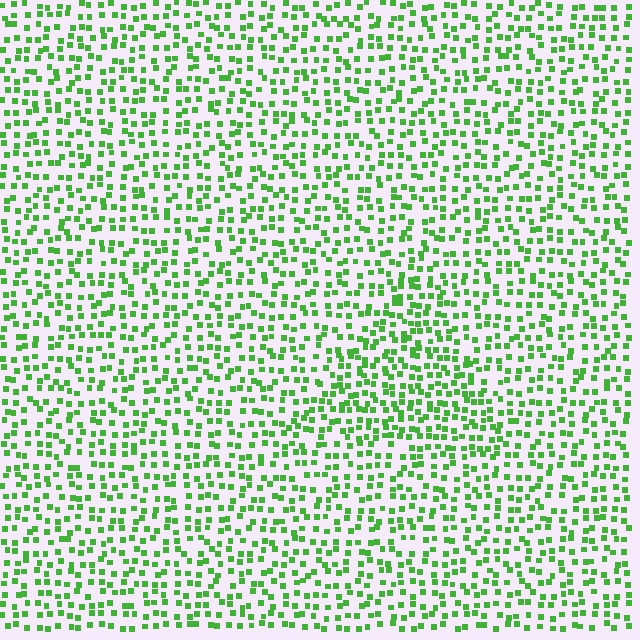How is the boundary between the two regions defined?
The boundary is defined by a change in element density (approximately 1.5x ratio). All elements are the same color, size, and shape.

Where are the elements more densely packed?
The elements are more densely packed inside the triangle boundary.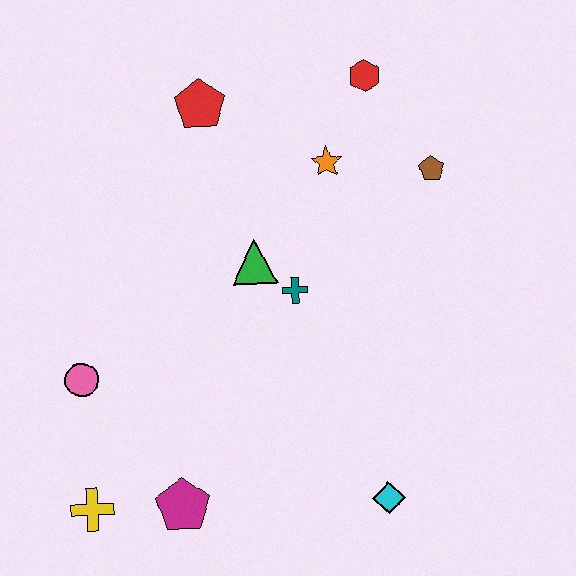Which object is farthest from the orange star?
The yellow cross is farthest from the orange star.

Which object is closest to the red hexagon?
The orange star is closest to the red hexagon.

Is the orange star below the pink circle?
No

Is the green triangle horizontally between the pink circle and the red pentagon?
No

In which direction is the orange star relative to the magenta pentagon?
The orange star is above the magenta pentagon.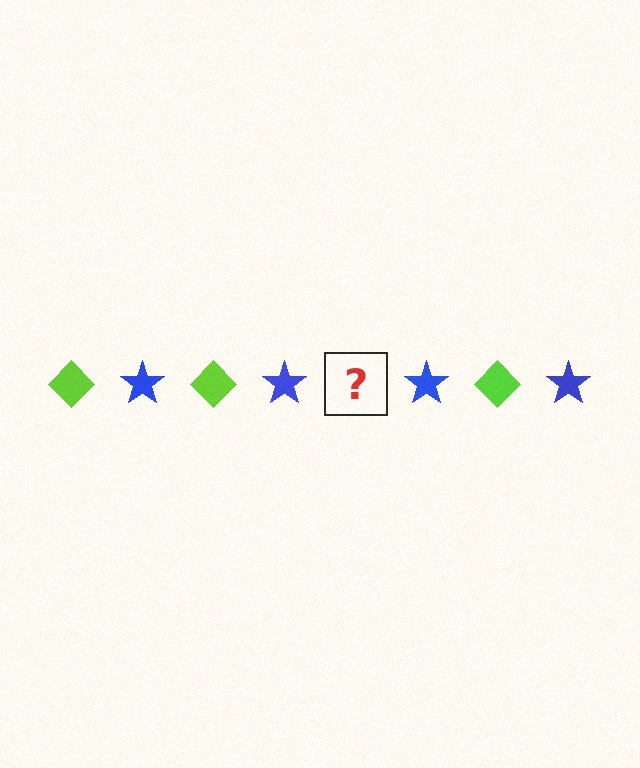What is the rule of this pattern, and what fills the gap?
The rule is that the pattern alternates between lime diamond and blue star. The gap should be filled with a lime diamond.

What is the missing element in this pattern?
The missing element is a lime diamond.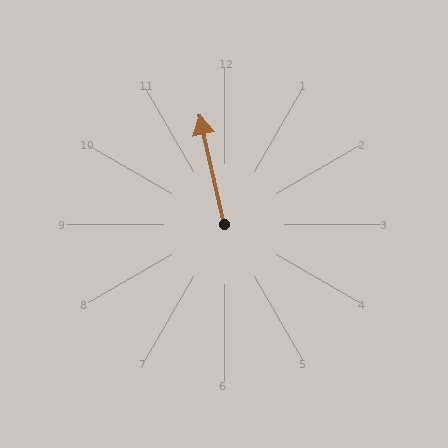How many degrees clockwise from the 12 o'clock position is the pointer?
Approximately 347 degrees.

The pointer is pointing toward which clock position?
Roughly 12 o'clock.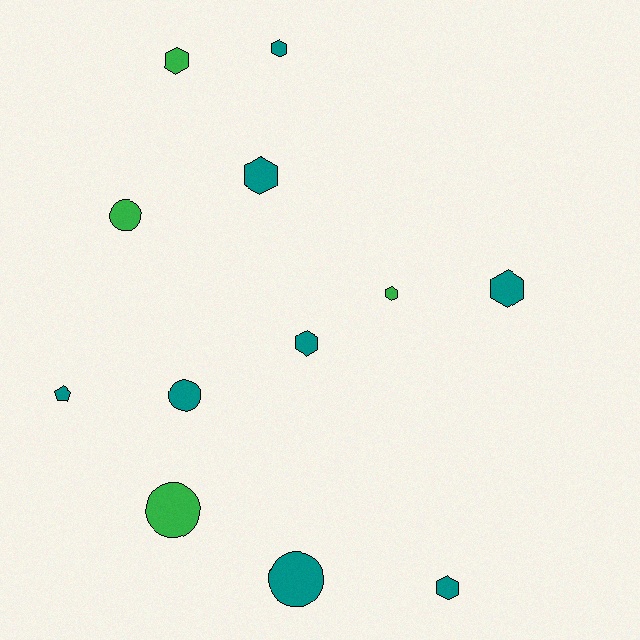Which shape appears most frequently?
Hexagon, with 7 objects.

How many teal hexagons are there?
There are 5 teal hexagons.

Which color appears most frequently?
Teal, with 8 objects.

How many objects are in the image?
There are 12 objects.